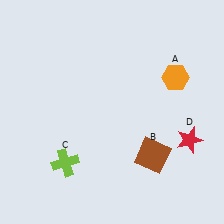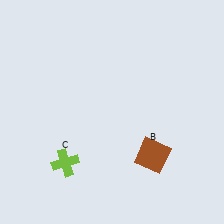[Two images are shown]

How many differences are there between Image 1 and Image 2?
There are 2 differences between the two images.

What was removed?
The red star (D), the orange hexagon (A) were removed in Image 2.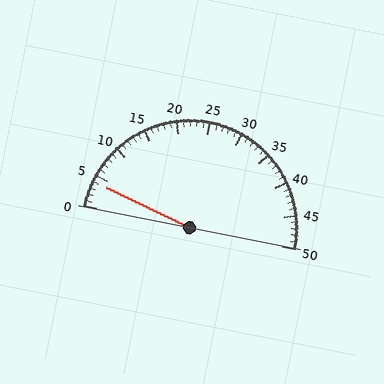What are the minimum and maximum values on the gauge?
The gauge ranges from 0 to 50.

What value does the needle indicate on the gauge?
The needle indicates approximately 4.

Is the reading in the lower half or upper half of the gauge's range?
The reading is in the lower half of the range (0 to 50).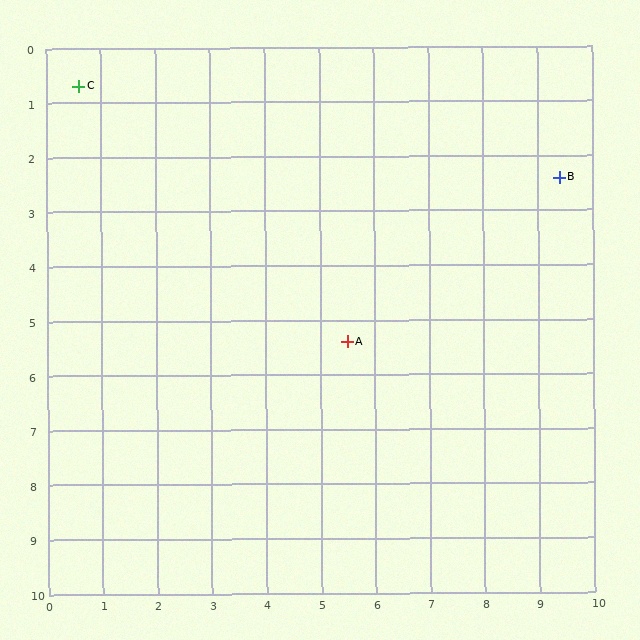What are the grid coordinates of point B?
Point B is at approximately (9.4, 2.4).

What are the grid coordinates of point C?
Point C is at approximately (0.6, 0.7).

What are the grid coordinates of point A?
Point A is at approximately (5.5, 5.4).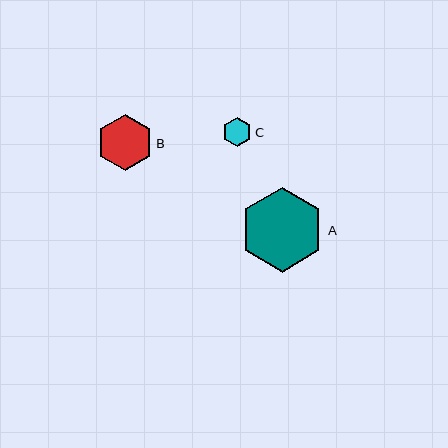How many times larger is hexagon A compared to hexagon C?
Hexagon A is approximately 3.0 times the size of hexagon C.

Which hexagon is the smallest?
Hexagon C is the smallest with a size of approximately 29 pixels.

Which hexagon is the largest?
Hexagon A is the largest with a size of approximately 85 pixels.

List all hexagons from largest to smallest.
From largest to smallest: A, B, C.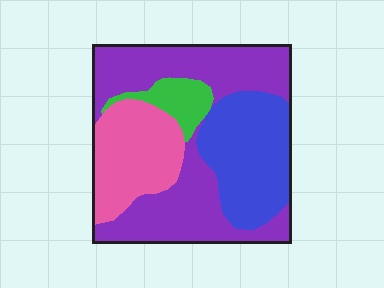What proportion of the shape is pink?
Pink covers about 20% of the shape.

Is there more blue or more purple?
Purple.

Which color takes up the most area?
Purple, at roughly 45%.